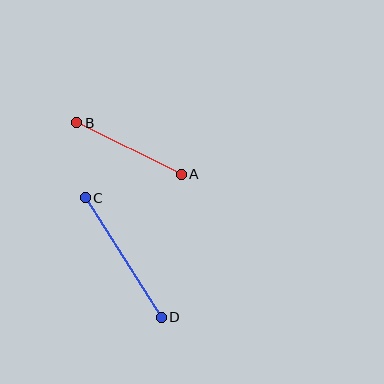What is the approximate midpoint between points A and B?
The midpoint is at approximately (129, 148) pixels.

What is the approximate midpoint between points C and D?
The midpoint is at approximately (123, 257) pixels.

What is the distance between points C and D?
The distance is approximately 142 pixels.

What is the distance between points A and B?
The distance is approximately 117 pixels.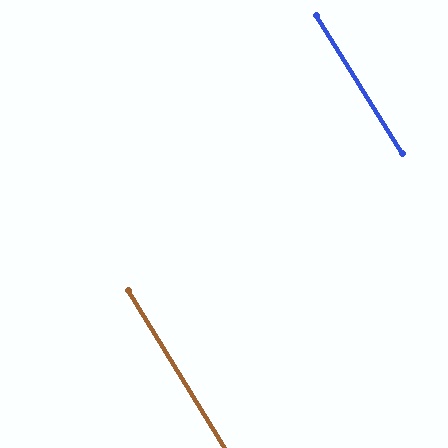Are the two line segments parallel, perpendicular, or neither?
Parallel — their directions differ by only 0.2°.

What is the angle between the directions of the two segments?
Approximately 0 degrees.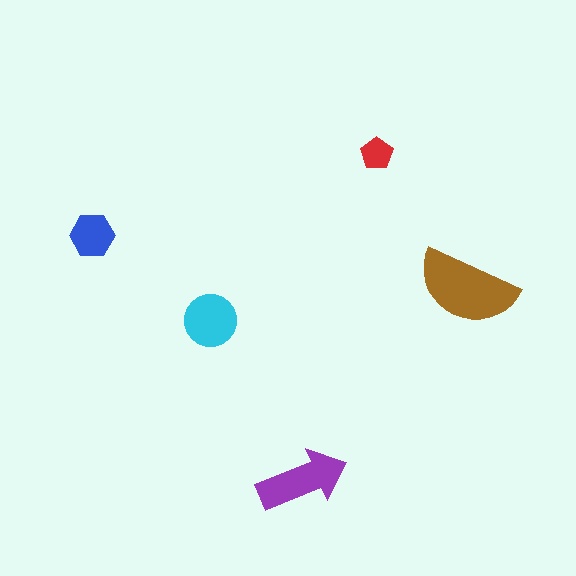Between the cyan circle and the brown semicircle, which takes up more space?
The brown semicircle.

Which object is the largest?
The brown semicircle.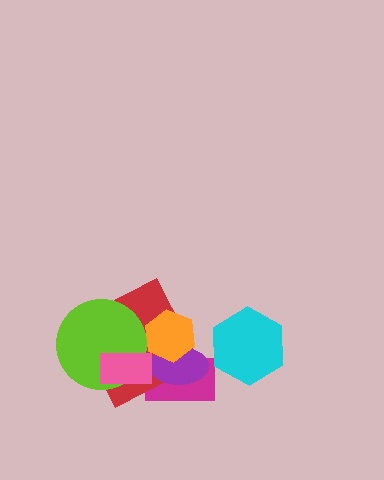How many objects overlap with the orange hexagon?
3 objects overlap with the orange hexagon.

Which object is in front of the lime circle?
The pink rectangle is in front of the lime circle.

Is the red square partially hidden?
Yes, it is partially covered by another shape.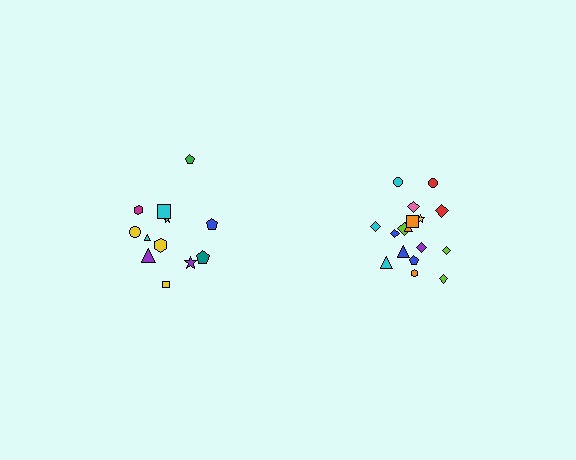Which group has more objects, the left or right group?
The right group.